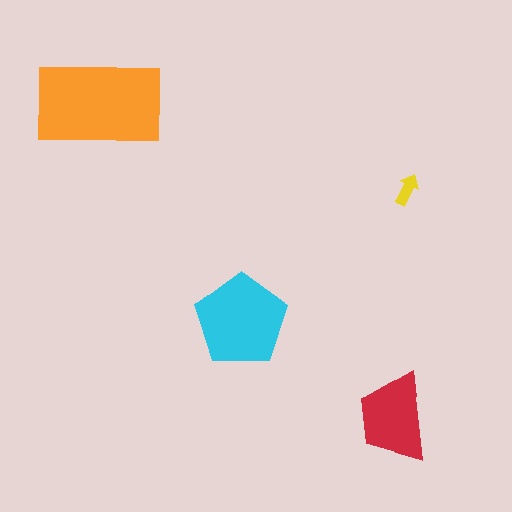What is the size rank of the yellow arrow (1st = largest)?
4th.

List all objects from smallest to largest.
The yellow arrow, the red trapezoid, the cyan pentagon, the orange rectangle.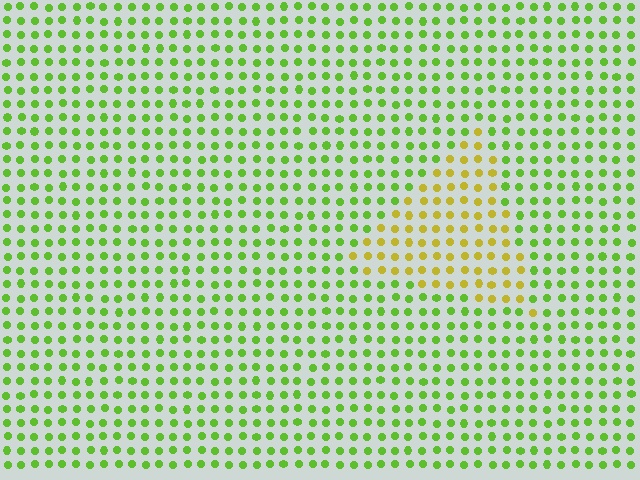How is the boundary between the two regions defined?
The boundary is defined purely by a slight shift in hue (about 45 degrees). Spacing, size, and orientation are identical on both sides.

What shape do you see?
I see a triangle.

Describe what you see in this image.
The image is filled with small lime elements in a uniform arrangement. A triangle-shaped region is visible where the elements are tinted to a slightly different hue, forming a subtle color boundary.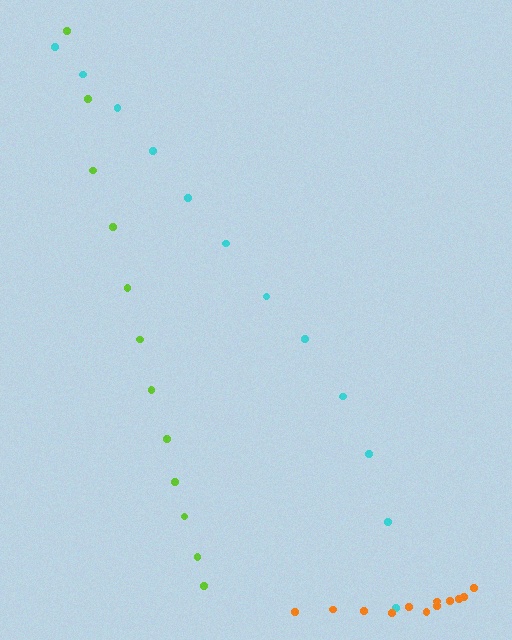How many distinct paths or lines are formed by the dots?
There are 3 distinct paths.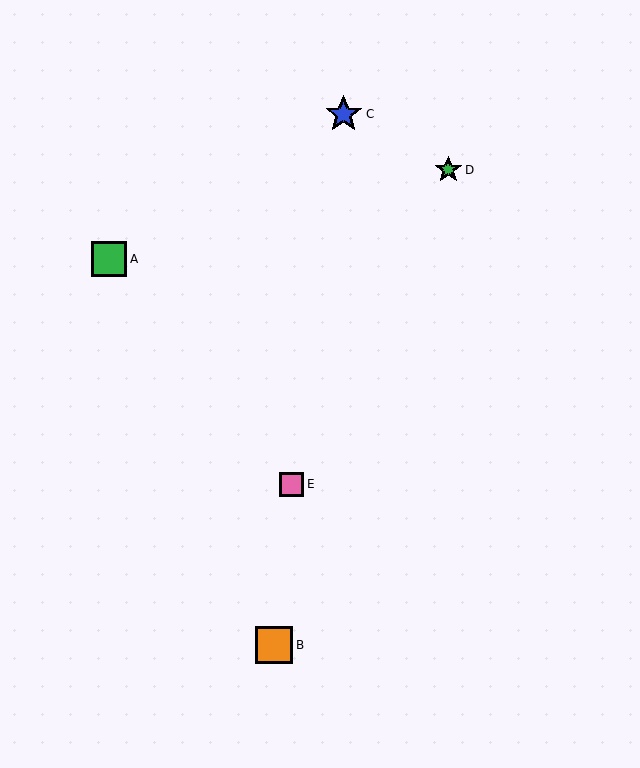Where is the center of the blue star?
The center of the blue star is at (344, 114).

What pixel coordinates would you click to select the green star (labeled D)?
Click at (448, 170) to select the green star D.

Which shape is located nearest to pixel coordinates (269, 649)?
The orange square (labeled B) at (274, 645) is nearest to that location.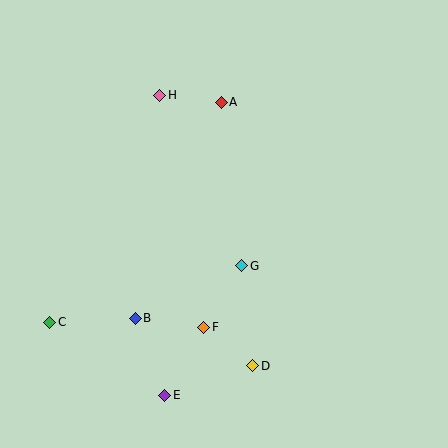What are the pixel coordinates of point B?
Point B is at (135, 318).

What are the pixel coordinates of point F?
Point F is at (204, 327).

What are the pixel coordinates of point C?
Point C is at (50, 322).